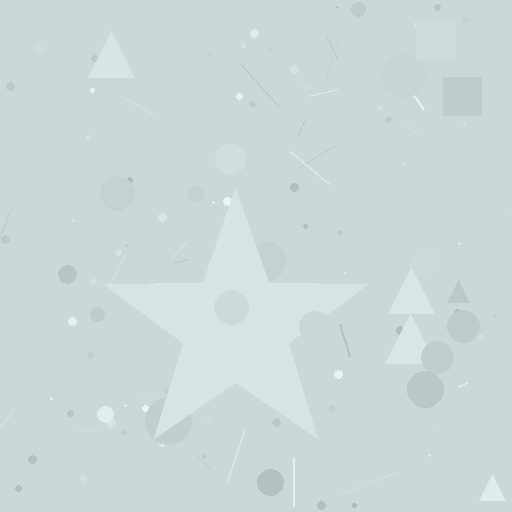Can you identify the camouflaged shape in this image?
The camouflaged shape is a star.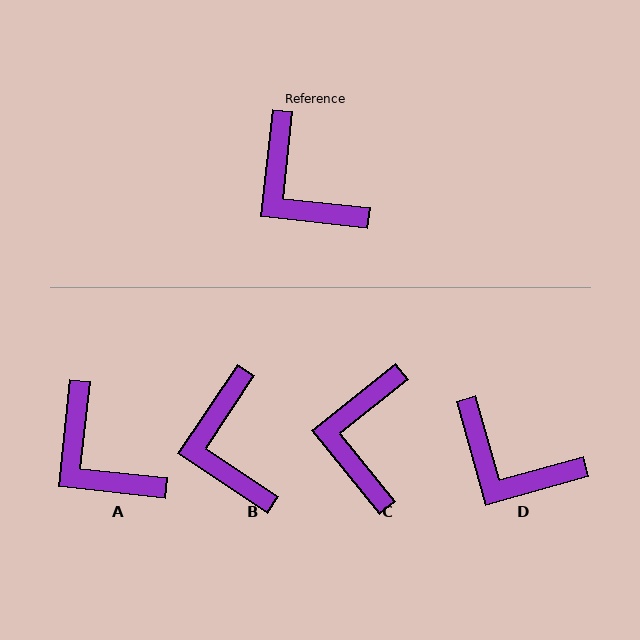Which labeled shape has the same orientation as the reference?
A.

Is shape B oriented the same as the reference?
No, it is off by about 28 degrees.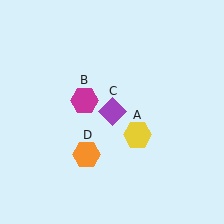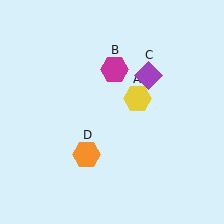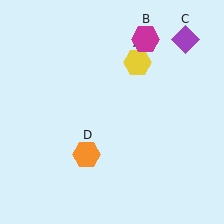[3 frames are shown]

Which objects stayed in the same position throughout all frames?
Orange hexagon (object D) remained stationary.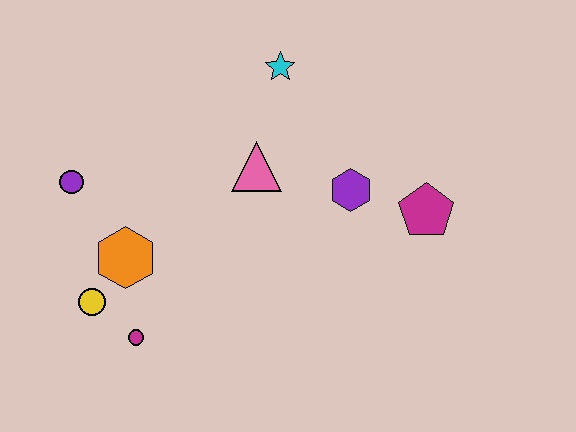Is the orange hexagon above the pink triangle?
No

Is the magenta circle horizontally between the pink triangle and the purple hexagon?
No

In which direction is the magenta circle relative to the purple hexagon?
The magenta circle is to the left of the purple hexagon.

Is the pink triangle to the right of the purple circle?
Yes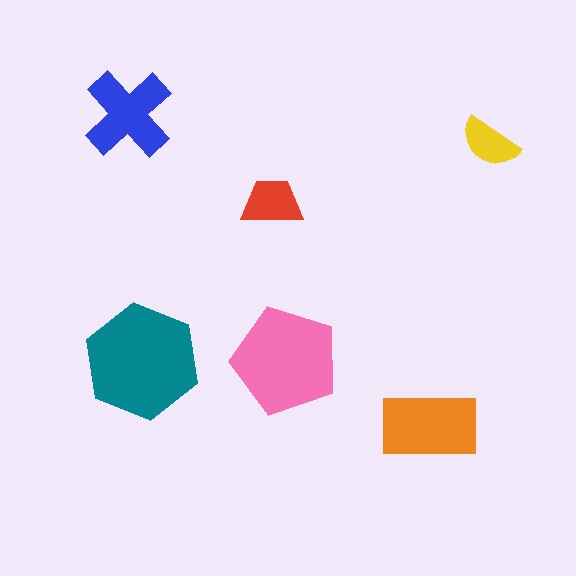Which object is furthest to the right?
The yellow semicircle is rightmost.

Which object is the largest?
The teal hexagon.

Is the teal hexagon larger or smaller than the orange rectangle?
Larger.